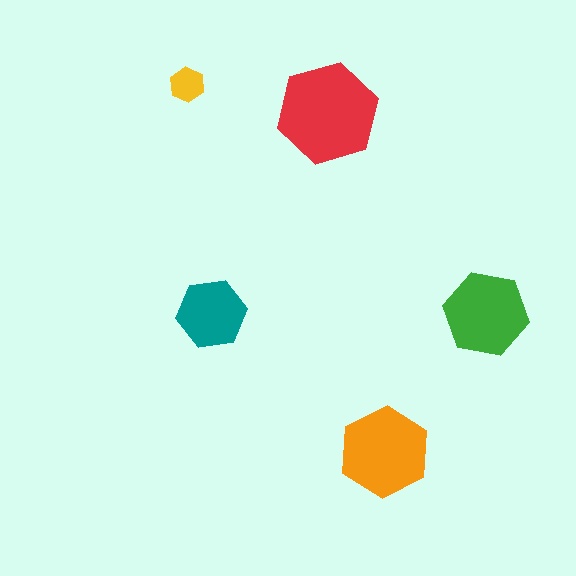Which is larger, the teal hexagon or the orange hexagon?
The orange one.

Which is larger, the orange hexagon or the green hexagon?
The orange one.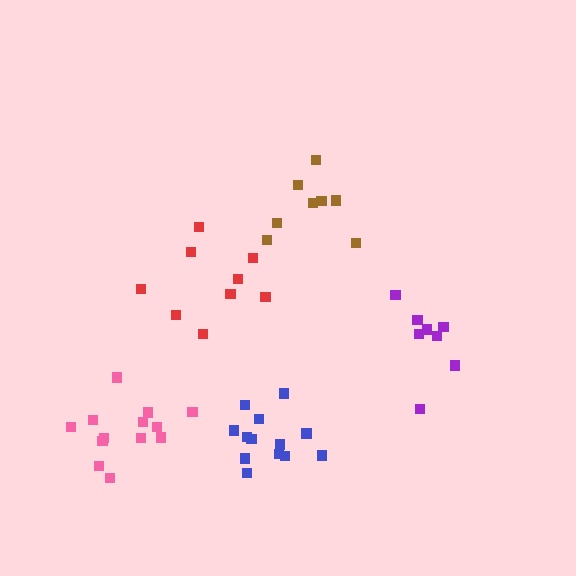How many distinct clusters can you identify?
There are 5 distinct clusters.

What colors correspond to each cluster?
The clusters are colored: brown, red, blue, purple, pink.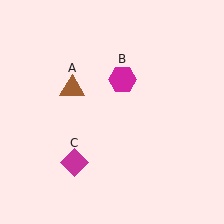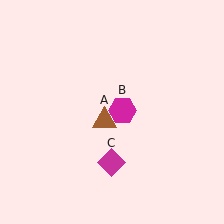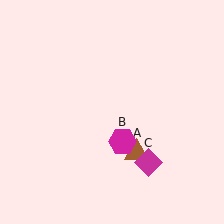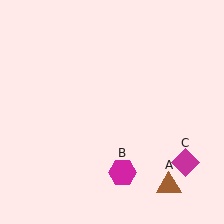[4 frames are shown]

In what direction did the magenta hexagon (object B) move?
The magenta hexagon (object B) moved down.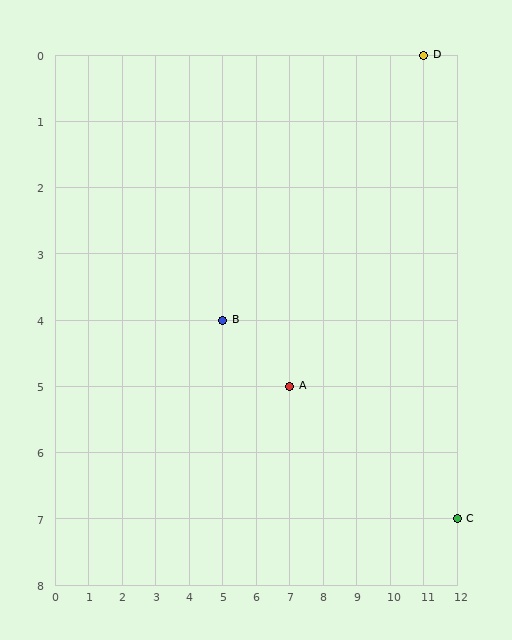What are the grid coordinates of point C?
Point C is at grid coordinates (12, 7).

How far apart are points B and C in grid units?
Points B and C are 7 columns and 3 rows apart (about 7.6 grid units diagonally).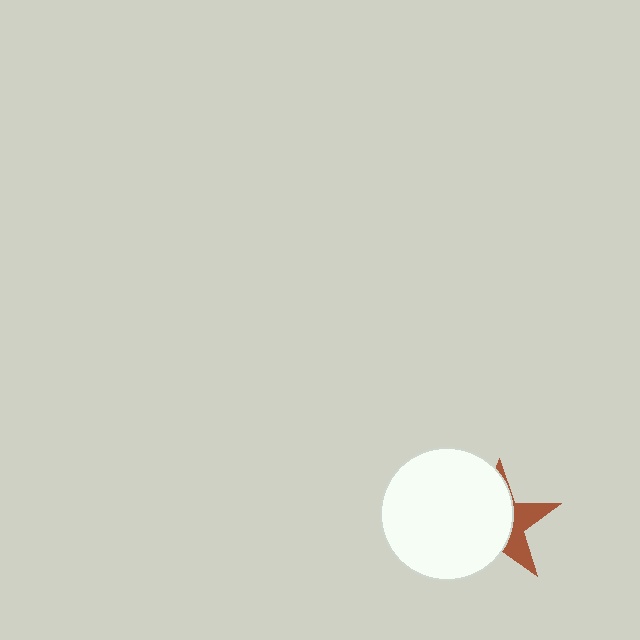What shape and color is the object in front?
The object in front is a white circle.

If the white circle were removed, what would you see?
You would see the complete brown star.